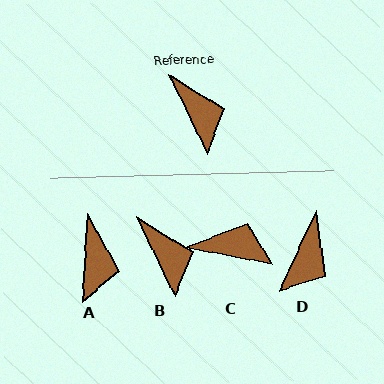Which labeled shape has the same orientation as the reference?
B.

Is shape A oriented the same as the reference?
No, it is off by about 29 degrees.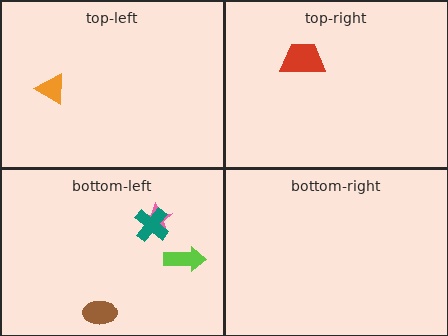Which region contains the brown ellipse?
The bottom-left region.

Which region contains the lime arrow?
The bottom-left region.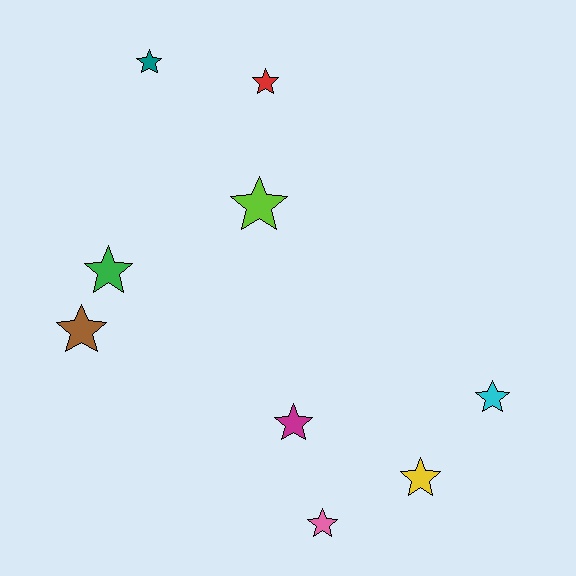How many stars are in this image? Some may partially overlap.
There are 9 stars.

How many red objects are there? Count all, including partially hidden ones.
There is 1 red object.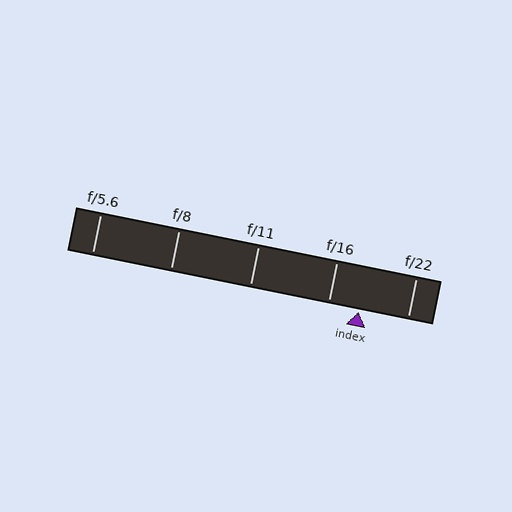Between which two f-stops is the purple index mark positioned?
The index mark is between f/16 and f/22.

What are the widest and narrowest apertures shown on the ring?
The widest aperture shown is f/5.6 and the narrowest is f/22.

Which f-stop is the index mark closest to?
The index mark is closest to f/16.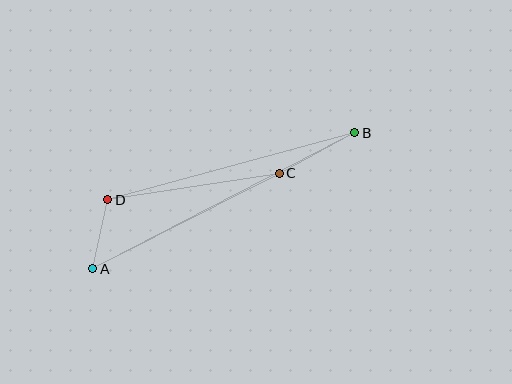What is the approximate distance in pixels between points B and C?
The distance between B and C is approximately 86 pixels.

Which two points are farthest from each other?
Points A and B are farthest from each other.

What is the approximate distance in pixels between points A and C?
The distance between A and C is approximately 209 pixels.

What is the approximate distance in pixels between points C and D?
The distance between C and D is approximately 174 pixels.